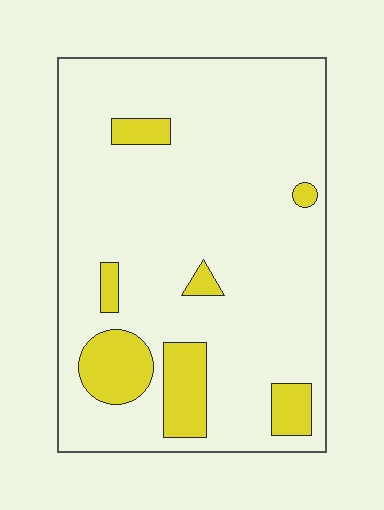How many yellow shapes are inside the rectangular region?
7.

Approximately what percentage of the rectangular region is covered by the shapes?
Approximately 15%.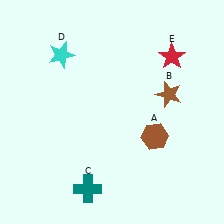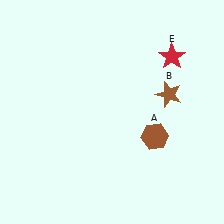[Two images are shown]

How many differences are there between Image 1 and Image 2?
There are 2 differences between the two images.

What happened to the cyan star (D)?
The cyan star (D) was removed in Image 2. It was in the top-left area of Image 1.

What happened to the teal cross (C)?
The teal cross (C) was removed in Image 2. It was in the bottom-left area of Image 1.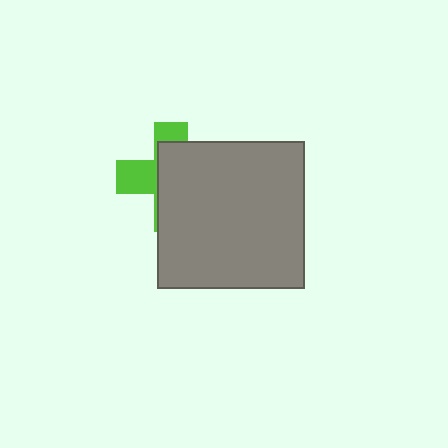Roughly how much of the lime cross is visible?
A small part of it is visible (roughly 37%).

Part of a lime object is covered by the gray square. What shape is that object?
It is a cross.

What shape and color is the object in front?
The object in front is a gray square.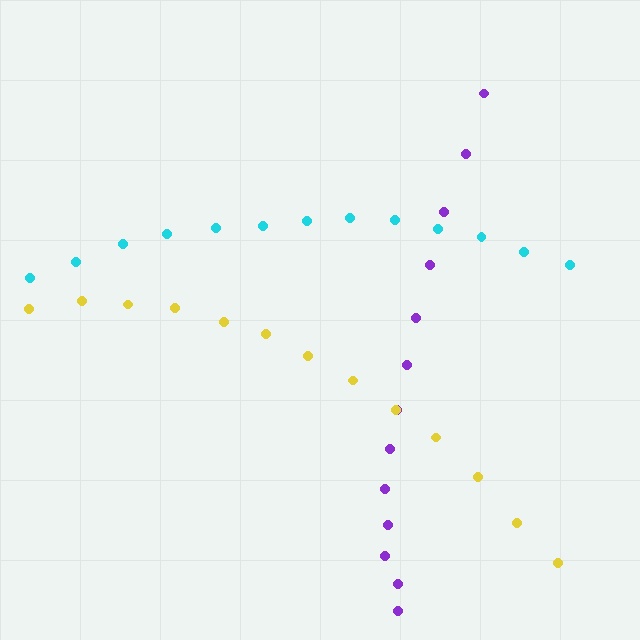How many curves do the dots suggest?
There are 3 distinct paths.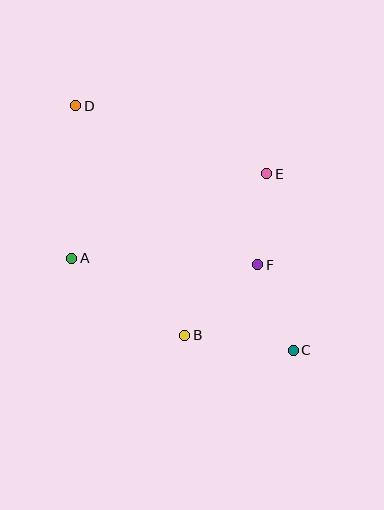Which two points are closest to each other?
Points E and F are closest to each other.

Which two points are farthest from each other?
Points C and D are farthest from each other.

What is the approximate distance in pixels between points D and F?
The distance between D and F is approximately 242 pixels.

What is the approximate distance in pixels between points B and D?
The distance between B and D is approximately 254 pixels.